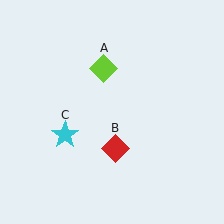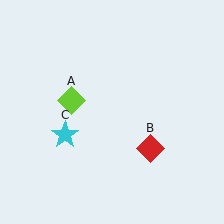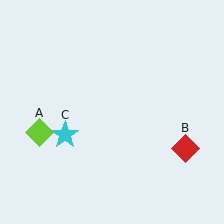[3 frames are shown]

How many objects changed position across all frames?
2 objects changed position: lime diamond (object A), red diamond (object B).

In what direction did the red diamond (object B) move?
The red diamond (object B) moved right.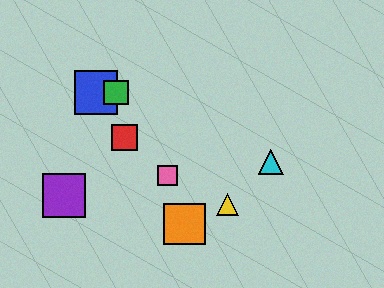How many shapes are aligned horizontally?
2 shapes (the blue square, the green square) are aligned horizontally.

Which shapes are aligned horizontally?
The blue square, the green square are aligned horizontally.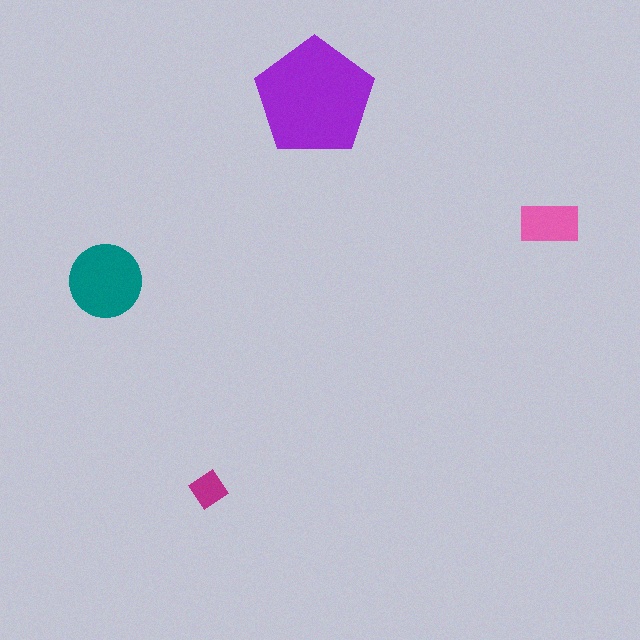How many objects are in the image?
There are 4 objects in the image.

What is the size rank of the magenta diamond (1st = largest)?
4th.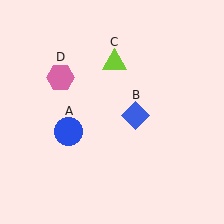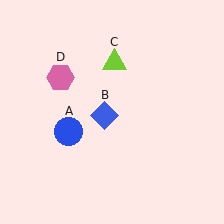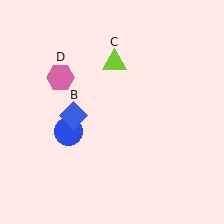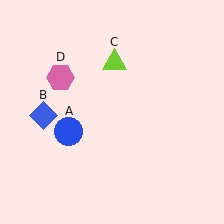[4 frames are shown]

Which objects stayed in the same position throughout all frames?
Blue circle (object A) and lime triangle (object C) and pink hexagon (object D) remained stationary.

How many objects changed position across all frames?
1 object changed position: blue diamond (object B).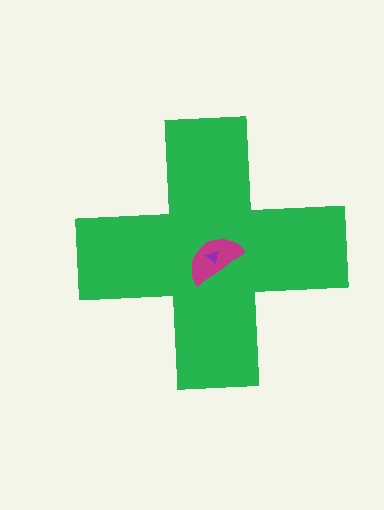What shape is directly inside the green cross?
The magenta semicircle.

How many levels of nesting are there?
3.